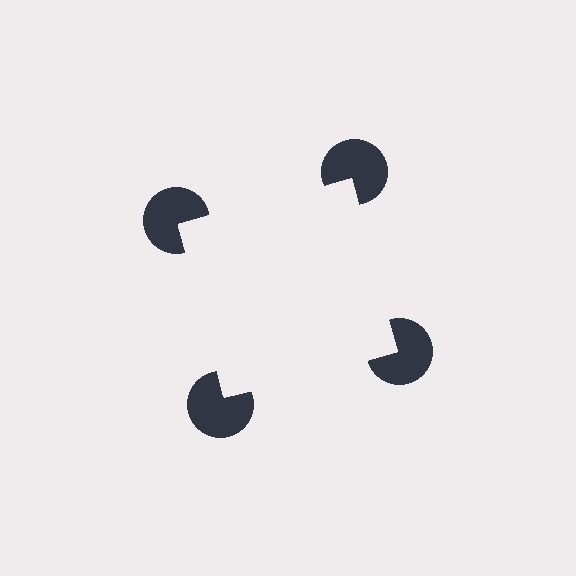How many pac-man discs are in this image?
There are 4 — one at each vertex of the illusory square.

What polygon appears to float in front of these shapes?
An illusory square — its edges are inferred from the aligned wedge cuts in the pac-man discs, not physically drawn.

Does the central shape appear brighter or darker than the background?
It typically appears slightly brighter than the background, even though no actual brightness change is drawn.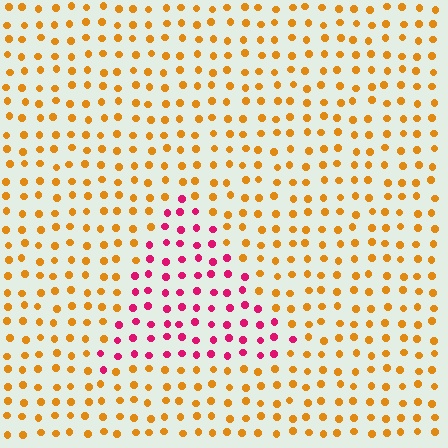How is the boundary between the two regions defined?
The boundary is defined purely by a slight shift in hue (about 62 degrees). Spacing, size, and orientation are identical on both sides.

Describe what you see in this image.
The image is filled with small orange elements in a uniform arrangement. A triangle-shaped region is visible where the elements are tinted to a slightly different hue, forming a subtle color boundary.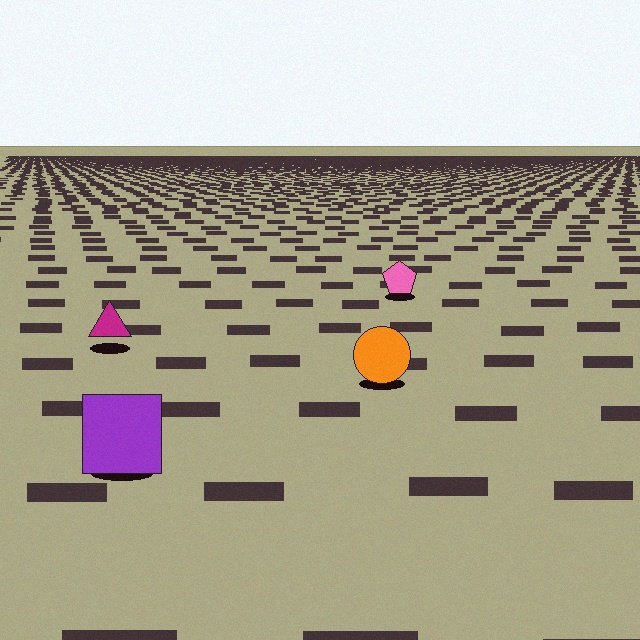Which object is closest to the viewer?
The purple square is closest. The texture marks near it are larger and more spread out.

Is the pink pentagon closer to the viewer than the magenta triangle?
No. The magenta triangle is closer — you can tell from the texture gradient: the ground texture is coarser near it.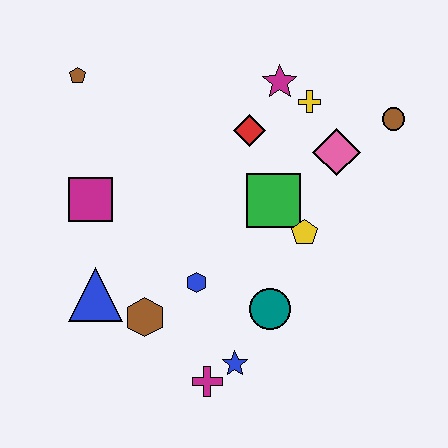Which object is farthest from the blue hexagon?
The brown circle is farthest from the blue hexagon.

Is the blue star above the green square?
No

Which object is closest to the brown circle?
The pink diamond is closest to the brown circle.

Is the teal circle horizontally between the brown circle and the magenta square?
Yes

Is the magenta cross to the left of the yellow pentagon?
Yes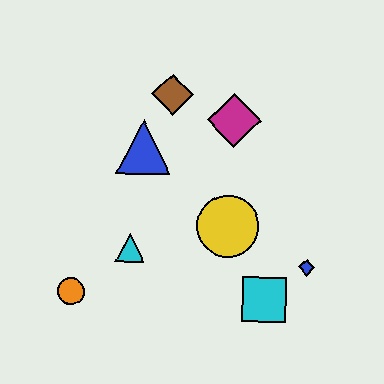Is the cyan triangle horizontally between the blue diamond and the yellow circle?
No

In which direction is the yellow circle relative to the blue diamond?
The yellow circle is to the left of the blue diamond.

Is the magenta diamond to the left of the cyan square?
Yes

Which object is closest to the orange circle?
The cyan triangle is closest to the orange circle.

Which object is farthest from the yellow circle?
The orange circle is farthest from the yellow circle.